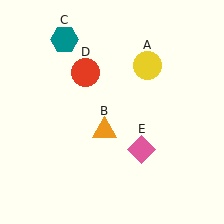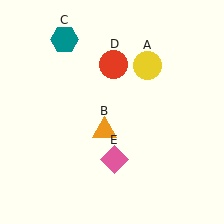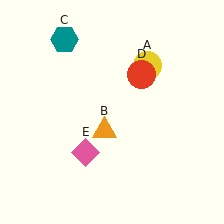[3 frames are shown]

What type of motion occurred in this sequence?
The red circle (object D), pink diamond (object E) rotated clockwise around the center of the scene.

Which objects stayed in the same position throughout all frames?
Yellow circle (object A) and orange triangle (object B) and teal hexagon (object C) remained stationary.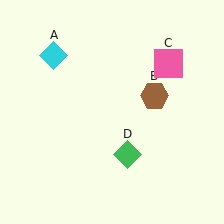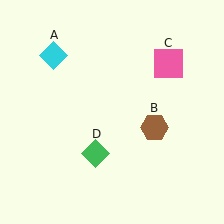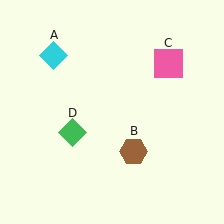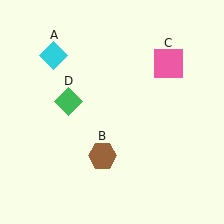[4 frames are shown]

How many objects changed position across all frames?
2 objects changed position: brown hexagon (object B), green diamond (object D).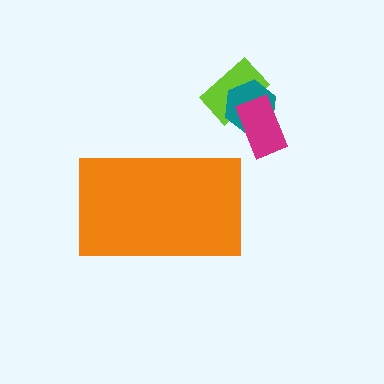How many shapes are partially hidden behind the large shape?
0 shapes are partially hidden.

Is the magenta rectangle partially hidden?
No, the magenta rectangle is fully visible.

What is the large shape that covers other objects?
An orange rectangle.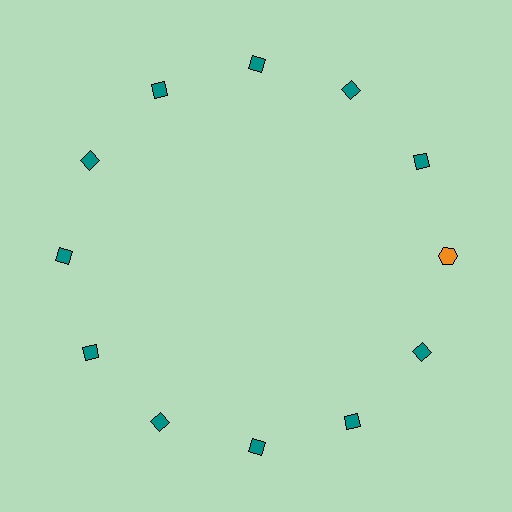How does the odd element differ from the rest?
It differs in both color (orange instead of teal) and shape (hexagon instead of diamond).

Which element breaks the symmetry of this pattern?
The orange hexagon at roughly the 3 o'clock position breaks the symmetry. All other shapes are teal diamonds.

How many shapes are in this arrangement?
There are 12 shapes arranged in a ring pattern.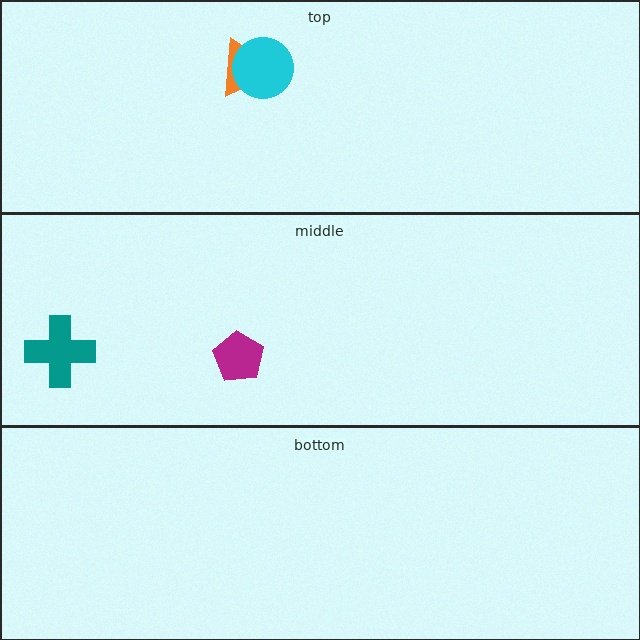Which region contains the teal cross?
The middle region.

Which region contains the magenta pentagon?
The middle region.